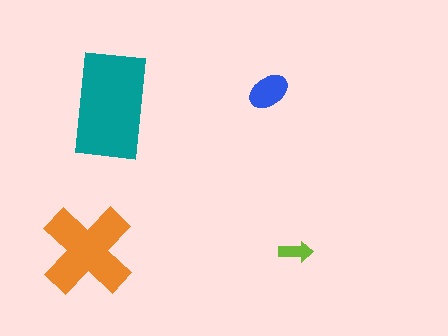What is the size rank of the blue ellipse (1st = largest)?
3rd.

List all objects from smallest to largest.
The lime arrow, the blue ellipse, the orange cross, the teal rectangle.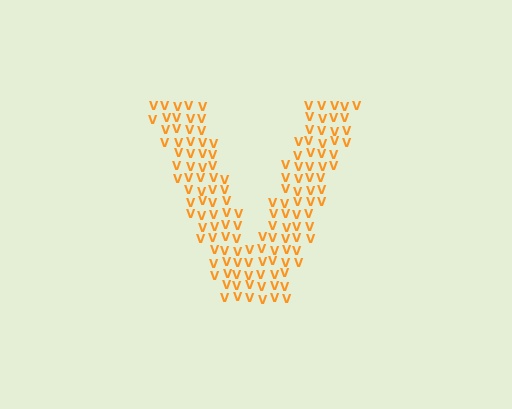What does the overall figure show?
The overall figure shows the letter V.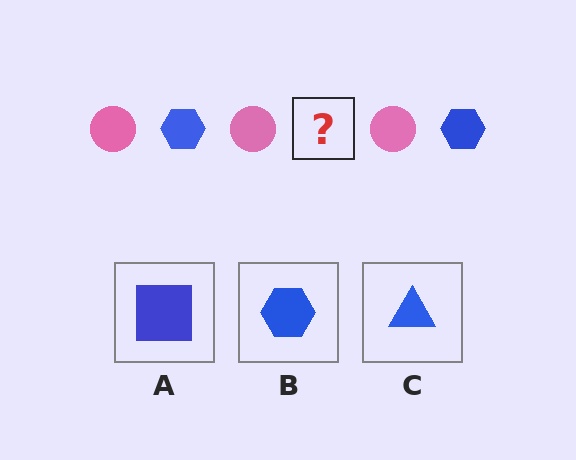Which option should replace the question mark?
Option B.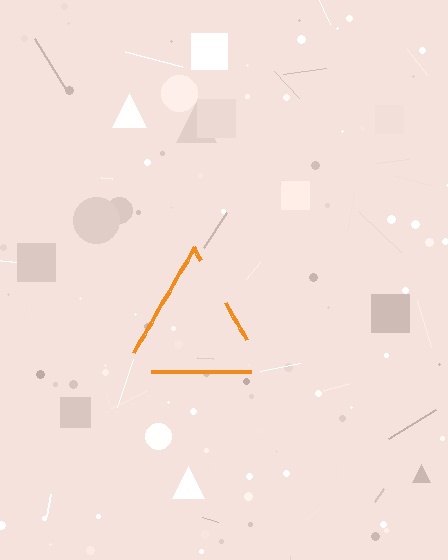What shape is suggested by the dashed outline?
The dashed outline suggests a triangle.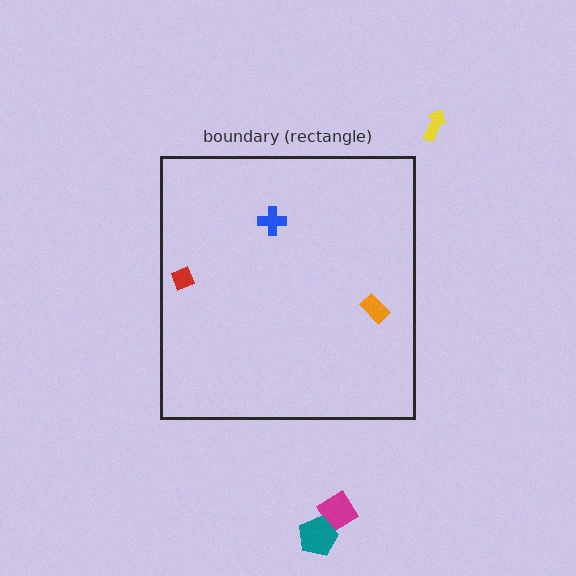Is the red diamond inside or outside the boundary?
Inside.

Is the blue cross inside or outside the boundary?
Inside.